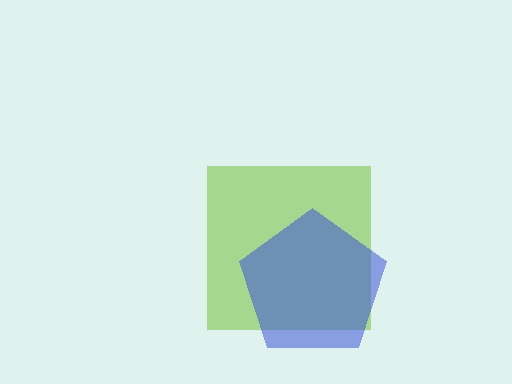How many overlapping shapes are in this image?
There are 2 overlapping shapes in the image.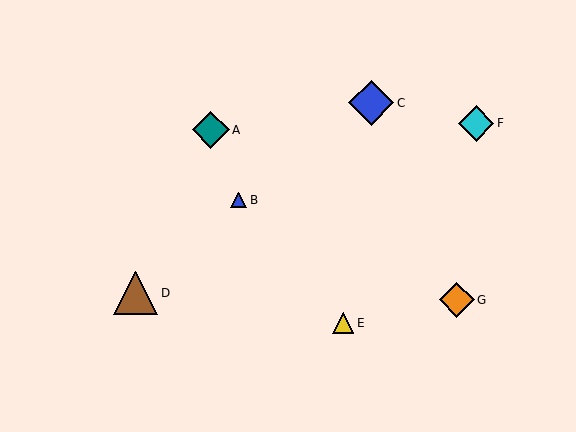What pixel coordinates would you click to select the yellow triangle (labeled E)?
Click at (343, 323) to select the yellow triangle E.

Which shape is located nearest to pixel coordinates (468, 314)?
The orange diamond (labeled G) at (457, 300) is nearest to that location.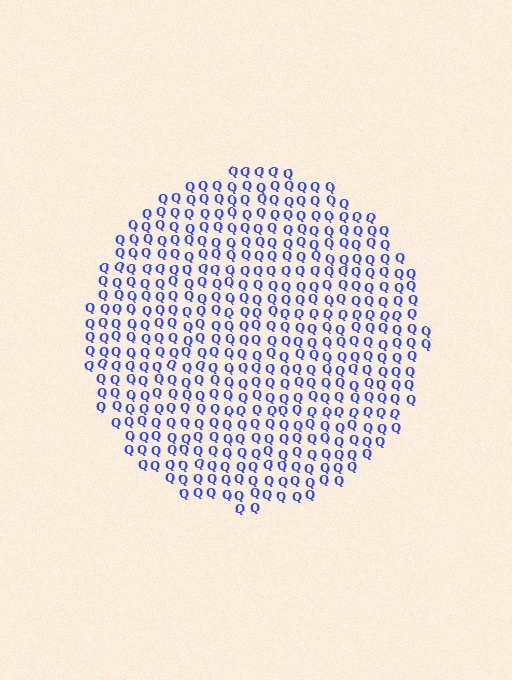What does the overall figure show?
The overall figure shows a circle.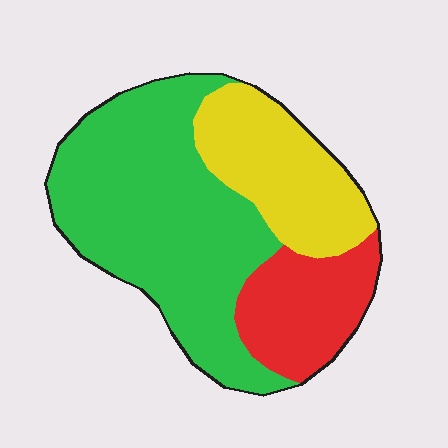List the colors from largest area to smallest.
From largest to smallest: green, yellow, red.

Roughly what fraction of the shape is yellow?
Yellow covers 25% of the shape.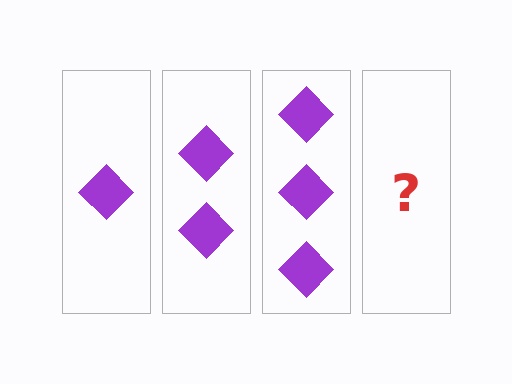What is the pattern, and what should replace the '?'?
The pattern is that each step adds one more diamond. The '?' should be 4 diamonds.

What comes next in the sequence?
The next element should be 4 diamonds.